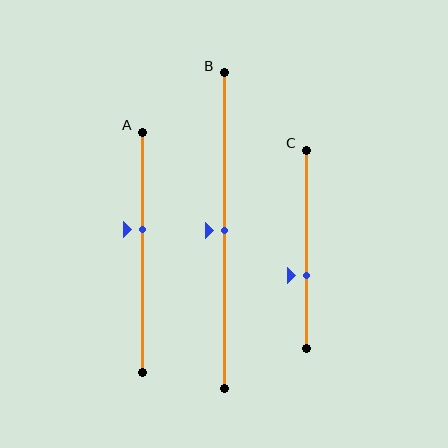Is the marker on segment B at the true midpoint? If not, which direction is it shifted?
Yes, the marker on segment B is at the true midpoint.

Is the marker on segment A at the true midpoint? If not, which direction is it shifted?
No, the marker on segment A is shifted upward by about 10% of the segment length.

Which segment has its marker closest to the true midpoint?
Segment B has its marker closest to the true midpoint.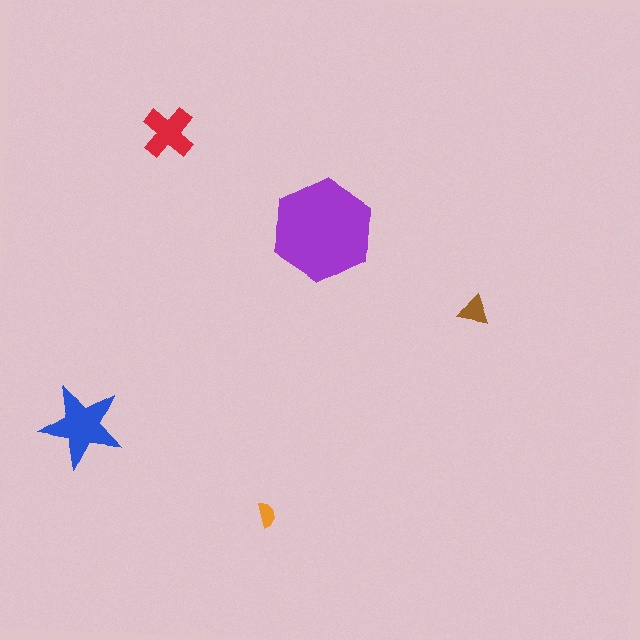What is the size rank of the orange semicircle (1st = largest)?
5th.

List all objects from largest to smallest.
The purple hexagon, the blue star, the red cross, the brown triangle, the orange semicircle.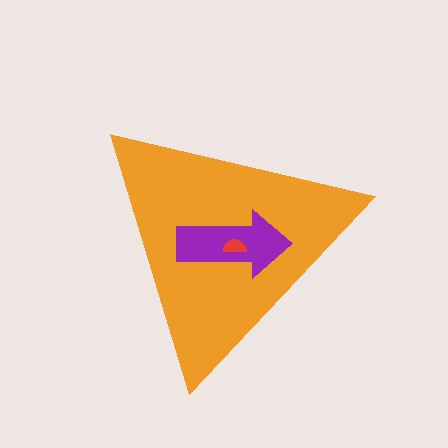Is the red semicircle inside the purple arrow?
Yes.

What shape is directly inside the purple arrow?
The red semicircle.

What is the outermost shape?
The orange triangle.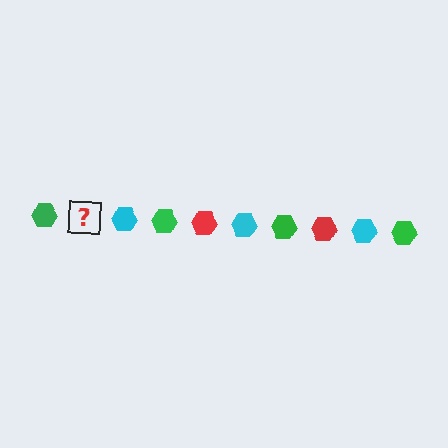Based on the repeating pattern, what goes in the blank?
The blank should be a red hexagon.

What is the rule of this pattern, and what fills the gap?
The rule is that the pattern cycles through green, red, cyan hexagons. The gap should be filled with a red hexagon.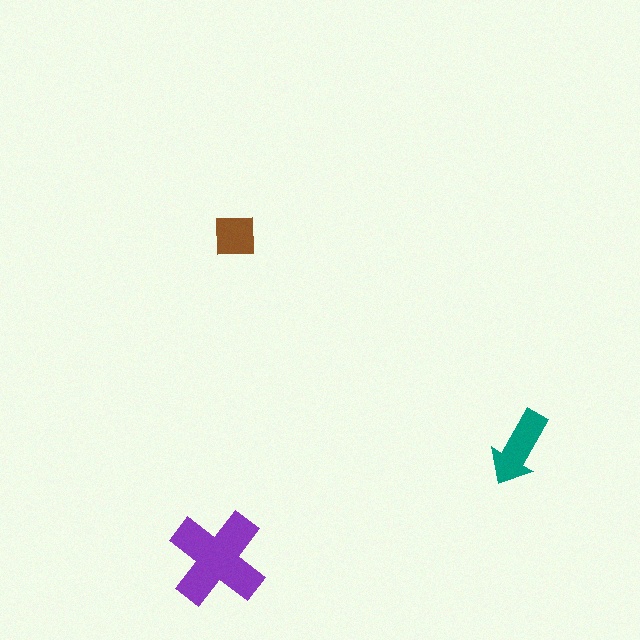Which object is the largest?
The purple cross.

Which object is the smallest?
The brown square.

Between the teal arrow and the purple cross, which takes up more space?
The purple cross.